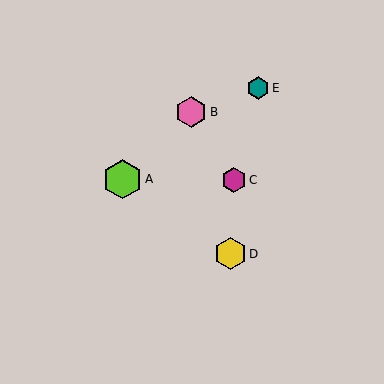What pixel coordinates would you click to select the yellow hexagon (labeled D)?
Click at (230, 254) to select the yellow hexagon D.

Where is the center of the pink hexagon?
The center of the pink hexagon is at (191, 112).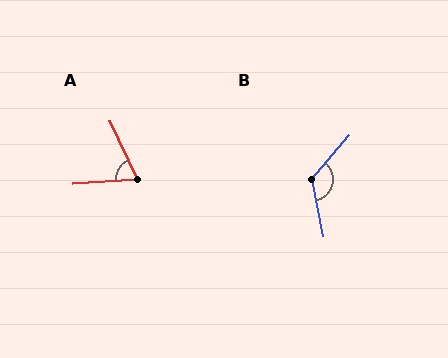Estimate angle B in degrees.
Approximately 129 degrees.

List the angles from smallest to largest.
A (68°), B (129°).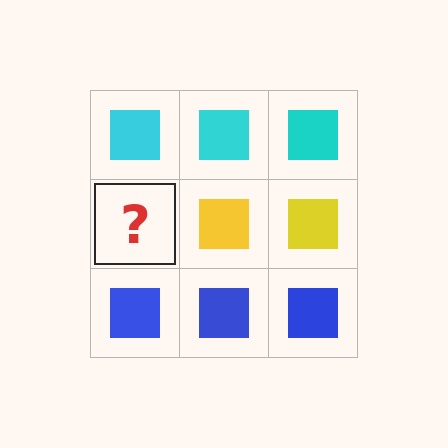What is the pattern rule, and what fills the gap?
The rule is that each row has a consistent color. The gap should be filled with a yellow square.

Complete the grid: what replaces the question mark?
The question mark should be replaced with a yellow square.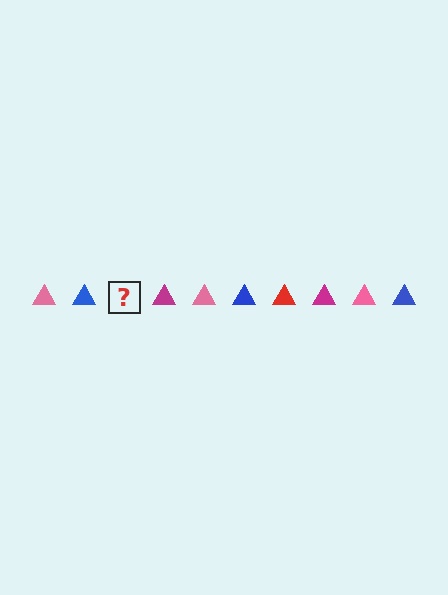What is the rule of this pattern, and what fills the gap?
The rule is that the pattern cycles through pink, blue, red, magenta triangles. The gap should be filled with a red triangle.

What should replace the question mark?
The question mark should be replaced with a red triangle.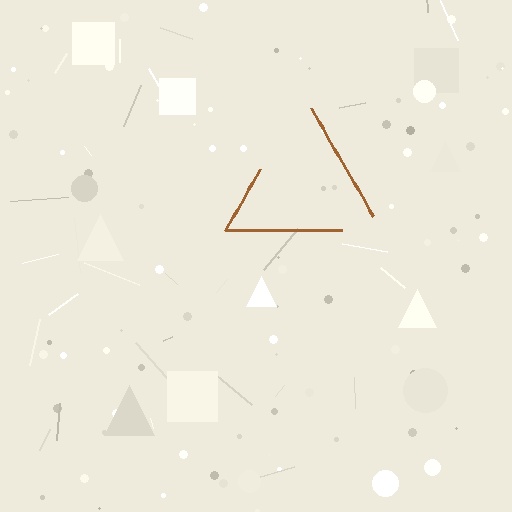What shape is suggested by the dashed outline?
The dashed outline suggests a triangle.